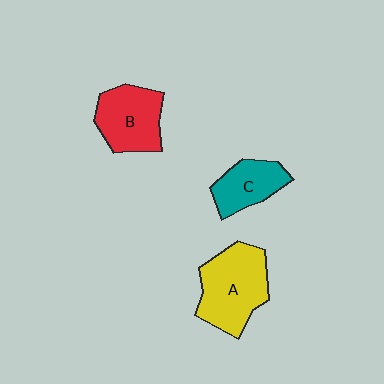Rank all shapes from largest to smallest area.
From largest to smallest: A (yellow), B (red), C (teal).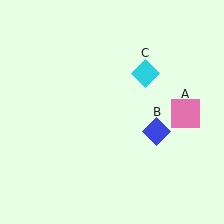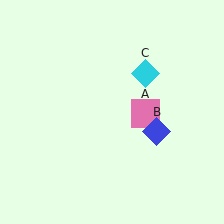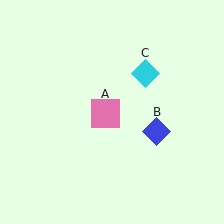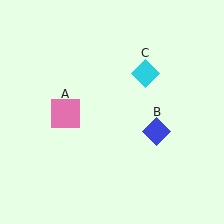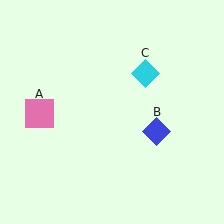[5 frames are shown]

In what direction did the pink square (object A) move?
The pink square (object A) moved left.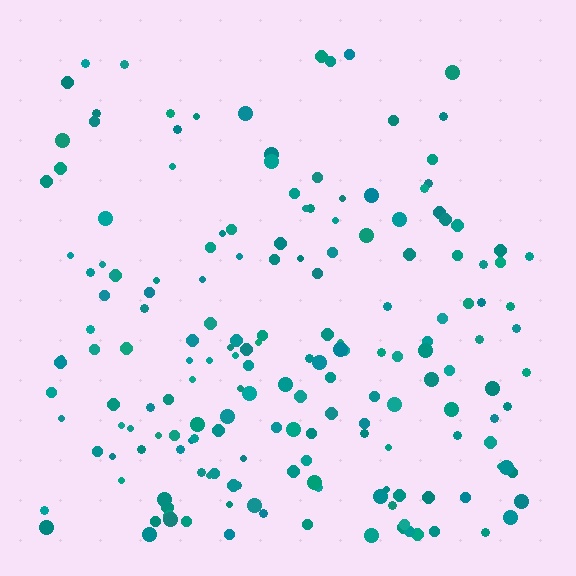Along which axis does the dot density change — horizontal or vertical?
Vertical.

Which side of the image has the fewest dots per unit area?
The top.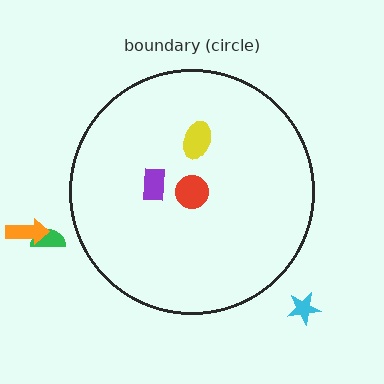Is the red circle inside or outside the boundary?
Inside.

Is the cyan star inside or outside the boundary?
Outside.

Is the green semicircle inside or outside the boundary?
Outside.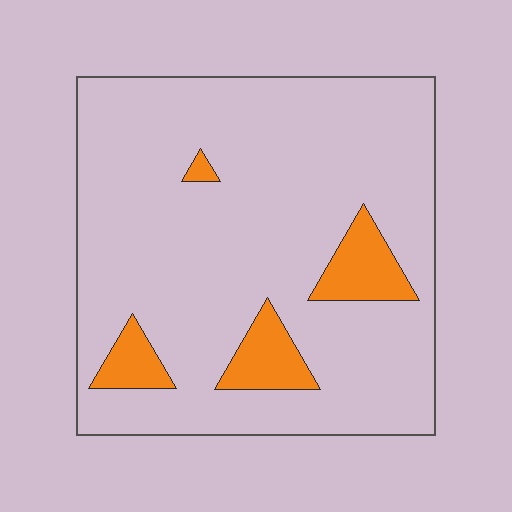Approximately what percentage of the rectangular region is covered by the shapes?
Approximately 10%.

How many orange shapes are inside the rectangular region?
4.